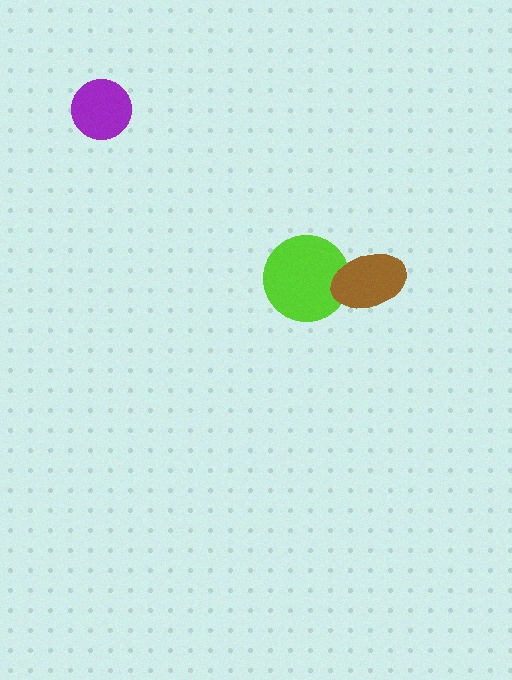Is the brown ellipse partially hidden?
No, no other shape covers it.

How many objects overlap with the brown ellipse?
1 object overlaps with the brown ellipse.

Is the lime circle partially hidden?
Yes, it is partially covered by another shape.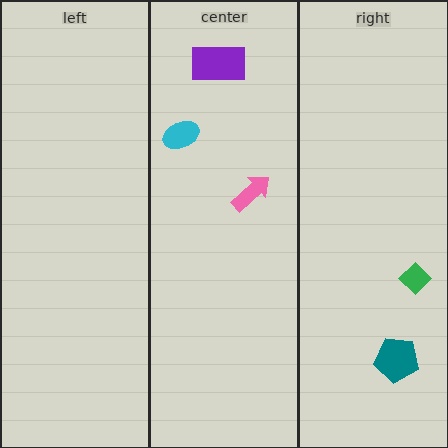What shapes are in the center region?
The cyan ellipse, the pink arrow, the purple rectangle.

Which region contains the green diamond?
The right region.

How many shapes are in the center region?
3.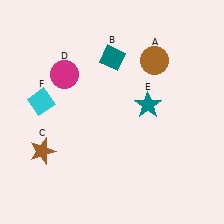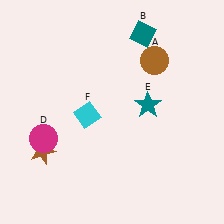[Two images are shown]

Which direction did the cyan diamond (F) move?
The cyan diamond (F) moved right.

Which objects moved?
The objects that moved are: the teal diamond (B), the magenta circle (D), the cyan diamond (F).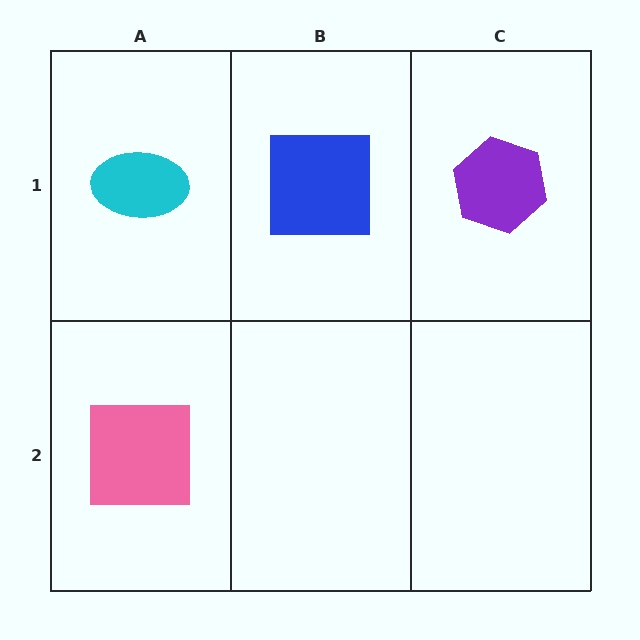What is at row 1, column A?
A cyan ellipse.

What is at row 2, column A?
A pink square.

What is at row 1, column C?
A purple hexagon.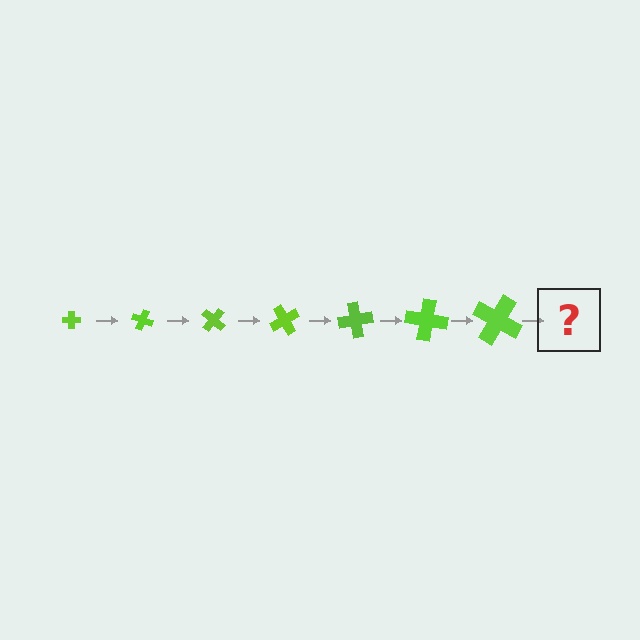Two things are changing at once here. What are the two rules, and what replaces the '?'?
The two rules are that the cross grows larger each step and it rotates 20 degrees each step. The '?' should be a cross, larger than the previous one and rotated 140 degrees from the start.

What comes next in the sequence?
The next element should be a cross, larger than the previous one and rotated 140 degrees from the start.